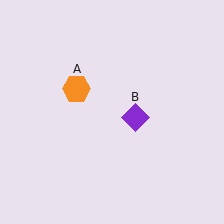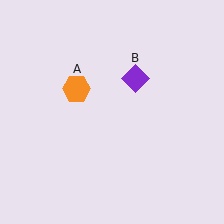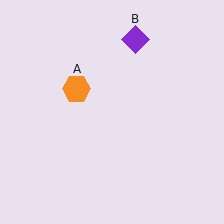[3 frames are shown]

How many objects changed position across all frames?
1 object changed position: purple diamond (object B).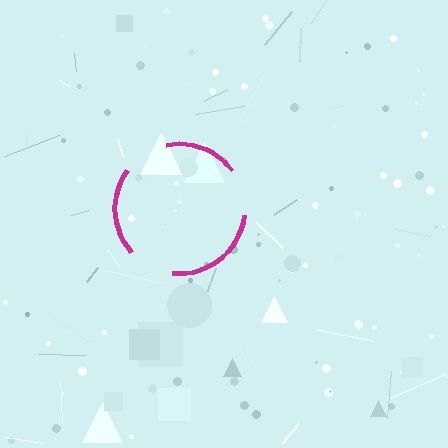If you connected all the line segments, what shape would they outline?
They would outline a circle.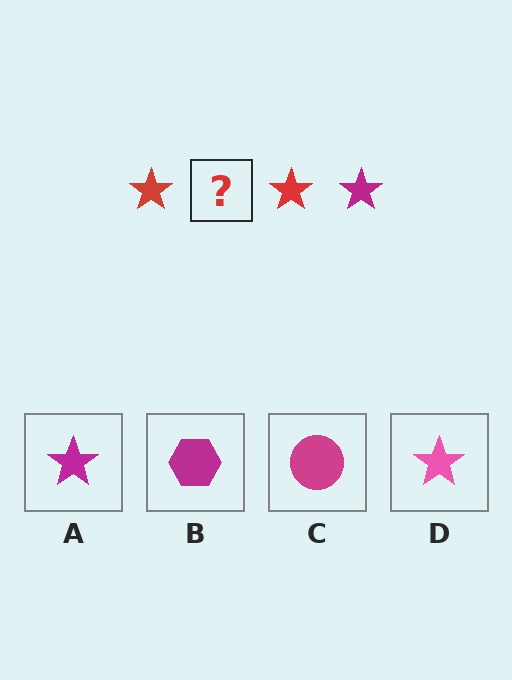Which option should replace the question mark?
Option A.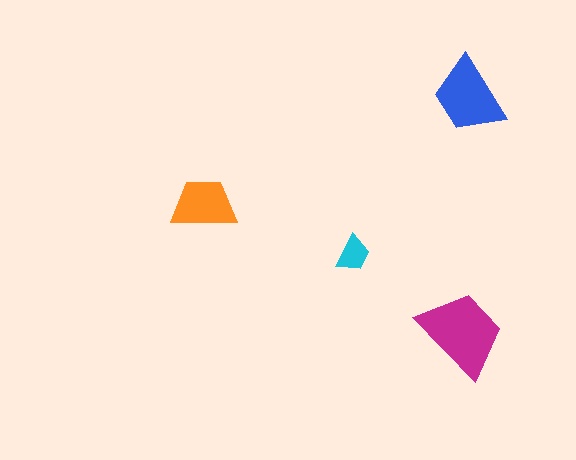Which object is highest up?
The blue trapezoid is topmost.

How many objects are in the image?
There are 4 objects in the image.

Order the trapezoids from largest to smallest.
the magenta one, the blue one, the orange one, the cyan one.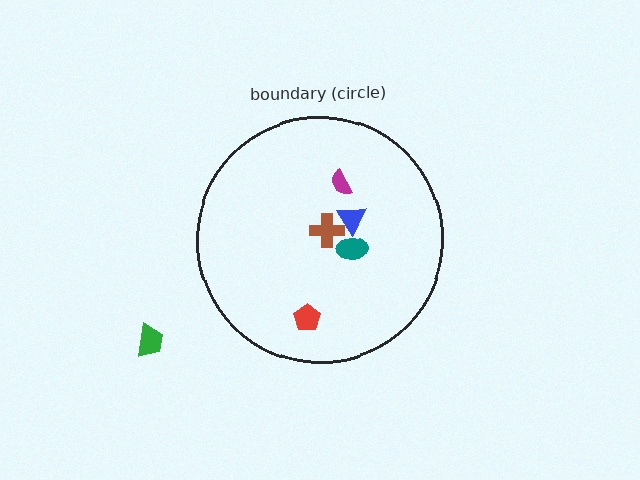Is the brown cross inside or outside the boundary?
Inside.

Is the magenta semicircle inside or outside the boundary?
Inside.